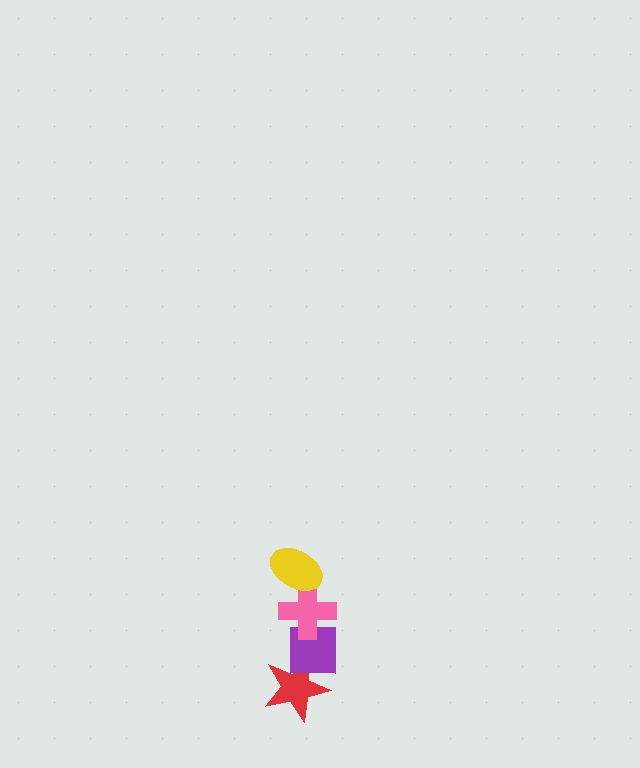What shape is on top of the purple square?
The pink cross is on top of the purple square.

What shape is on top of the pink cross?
The yellow ellipse is on top of the pink cross.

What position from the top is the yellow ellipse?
The yellow ellipse is 1st from the top.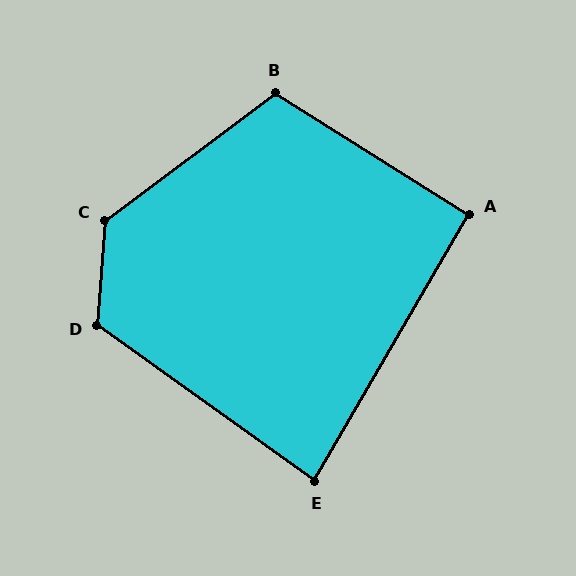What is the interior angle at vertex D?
Approximately 121 degrees (obtuse).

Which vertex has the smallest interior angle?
E, at approximately 85 degrees.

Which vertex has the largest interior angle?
C, at approximately 131 degrees.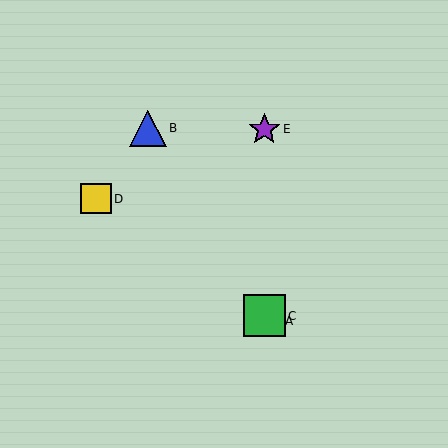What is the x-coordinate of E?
Object E is at x≈264.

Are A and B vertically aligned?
No, A is at x≈264 and B is at x≈148.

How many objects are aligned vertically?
3 objects (A, C, E) are aligned vertically.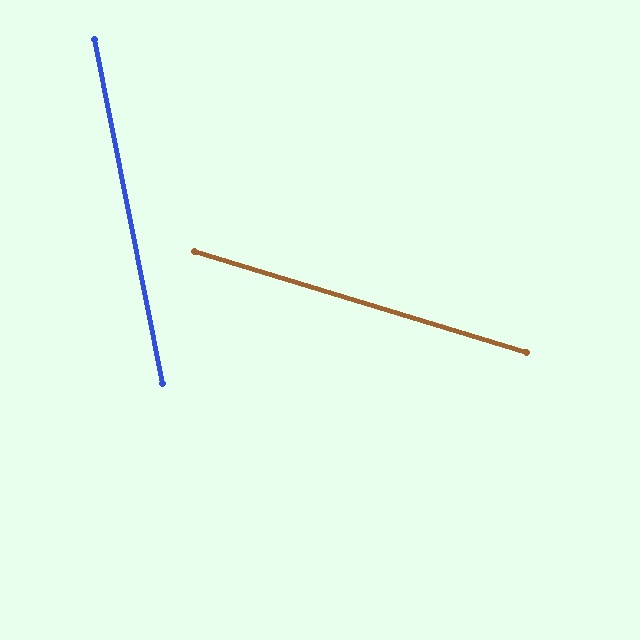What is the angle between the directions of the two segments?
Approximately 62 degrees.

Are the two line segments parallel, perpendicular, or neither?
Neither parallel nor perpendicular — they differ by about 62°.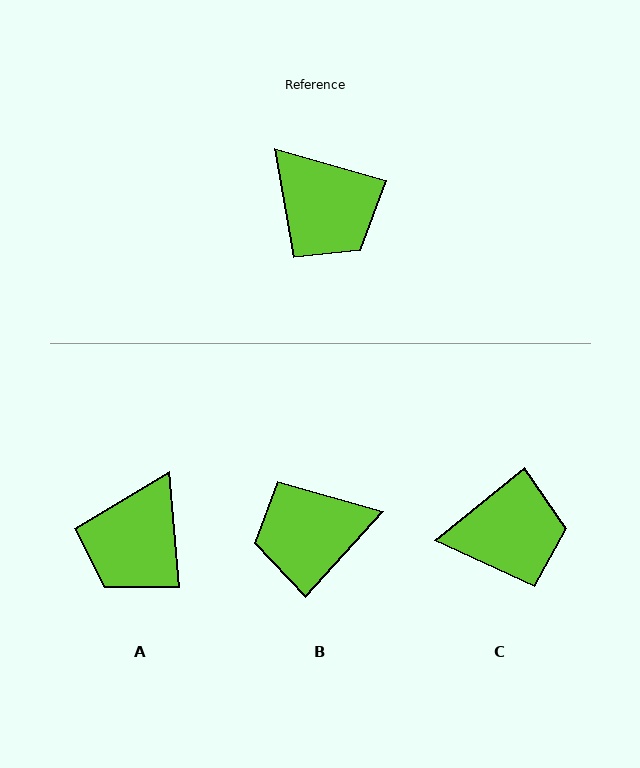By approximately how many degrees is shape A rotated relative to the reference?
Approximately 69 degrees clockwise.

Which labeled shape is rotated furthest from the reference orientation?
B, about 116 degrees away.